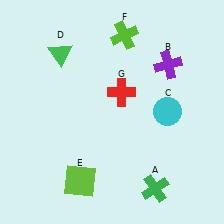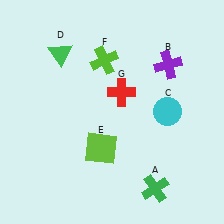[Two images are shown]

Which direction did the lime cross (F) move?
The lime cross (F) moved down.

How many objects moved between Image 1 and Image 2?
2 objects moved between the two images.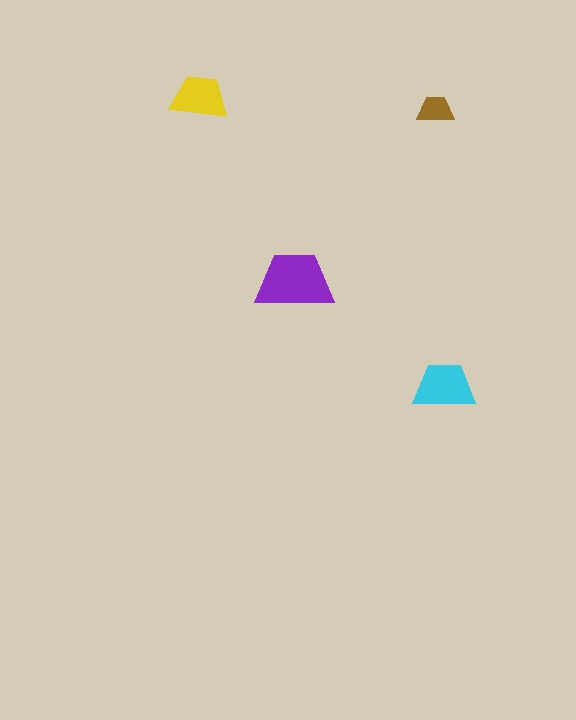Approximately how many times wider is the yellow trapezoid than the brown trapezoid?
About 1.5 times wider.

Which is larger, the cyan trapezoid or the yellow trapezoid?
The cyan one.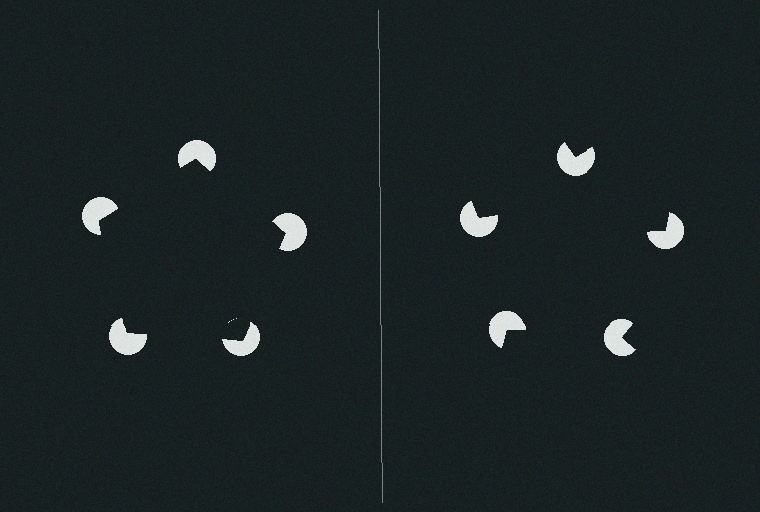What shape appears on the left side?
An illusory pentagon.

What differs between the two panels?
The pac-man discs are positioned identically on both sides; only the wedge orientations differ. On the left they align to a pentagon; on the right they are misaligned.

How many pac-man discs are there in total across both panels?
10 — 5 on each side.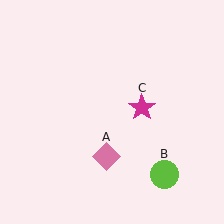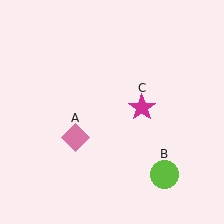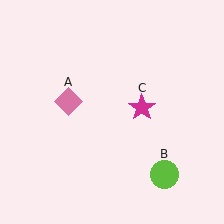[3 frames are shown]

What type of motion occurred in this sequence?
The pink diamond (object A) rotated clockwise around the center of the scene.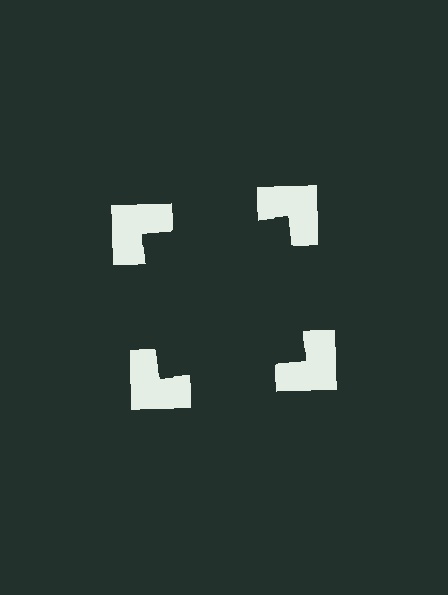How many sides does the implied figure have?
4 sides.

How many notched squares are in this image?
There are 4 — one at each vertex of the illusory square.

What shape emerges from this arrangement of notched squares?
An illusory square — its edges are inferred from the aligned wedge cuts in the notched squares, not physically drawn.